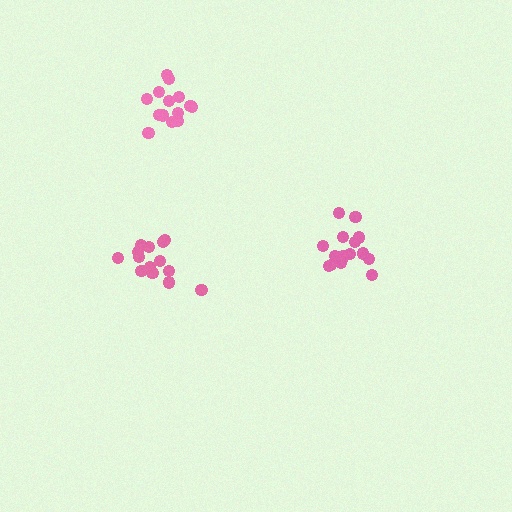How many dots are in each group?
Group 1: 16 dots, Group 2: 14 dots, Group 3: 14 dots (44 total).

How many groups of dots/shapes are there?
There are 3 groups.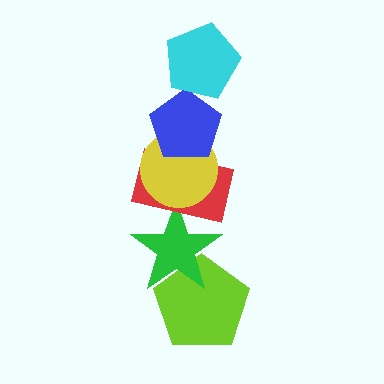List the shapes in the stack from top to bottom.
From top to bottom: the cyan pentagon, the blue pentagon, the yellow circle, the red rectangle, the green star, the lime pentagon.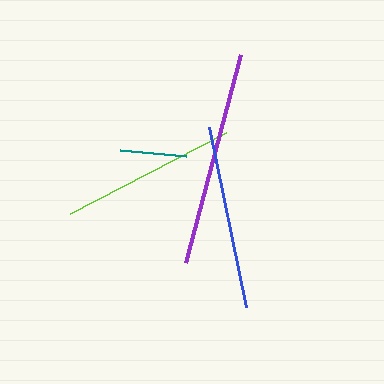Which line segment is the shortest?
The teal line is the shortest at approximately 66 pixels.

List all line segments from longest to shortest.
From longest to shortest: purple, blue, lime, teal.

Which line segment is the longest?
The purple line is the longest at approximately 215 pixels.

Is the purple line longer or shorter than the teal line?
The purple line is longer than the teal line.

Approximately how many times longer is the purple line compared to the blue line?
The purple line is approximately 1.2 times the length of the blue line.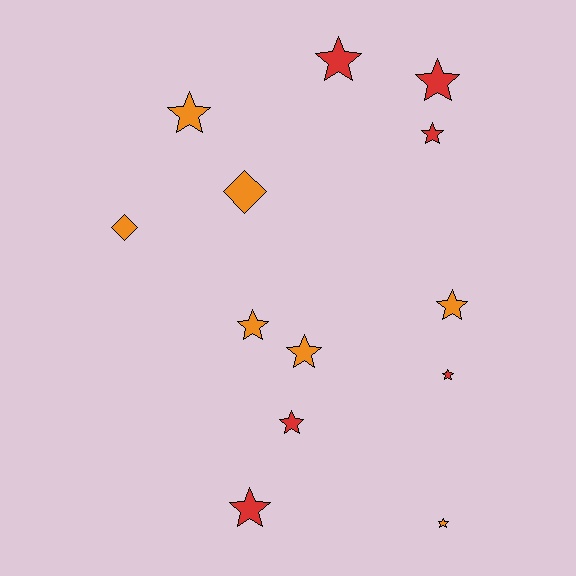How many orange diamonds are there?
There are 2 orange diamonds.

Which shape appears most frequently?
Star, with 11 objects.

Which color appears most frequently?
Orange, with 7 objects.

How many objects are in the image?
There are 13 objects.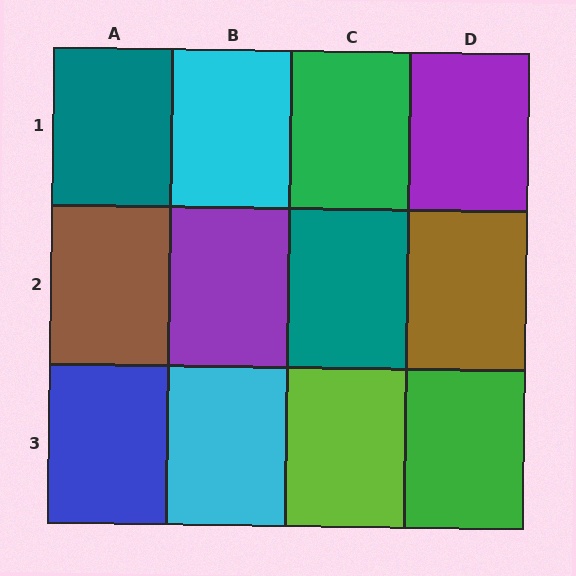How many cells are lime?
1 cell is lime.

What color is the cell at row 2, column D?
Brown.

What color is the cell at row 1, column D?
Purple.